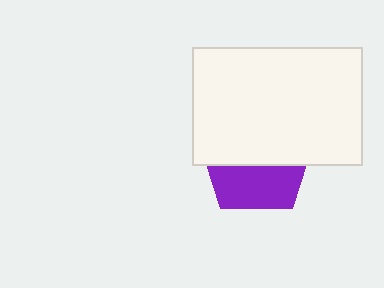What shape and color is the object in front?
The object in front is a white rectangle.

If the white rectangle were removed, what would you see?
You would see the complete purple pentagon.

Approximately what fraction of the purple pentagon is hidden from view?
Roughly 58% of the purple pentagon is hidden behind the white rectangle.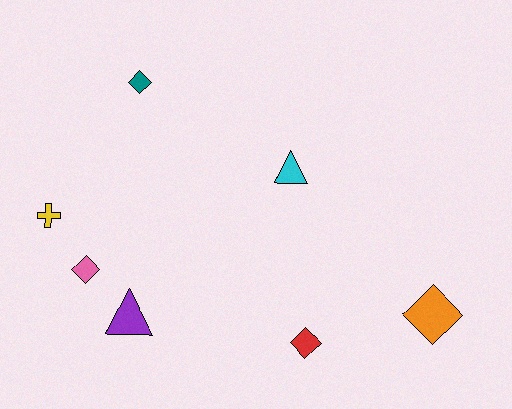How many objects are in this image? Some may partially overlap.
There are 7 objects.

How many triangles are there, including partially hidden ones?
There are 2 triangles.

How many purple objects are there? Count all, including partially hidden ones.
There is 1 purple object.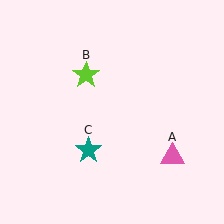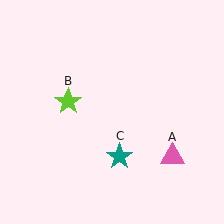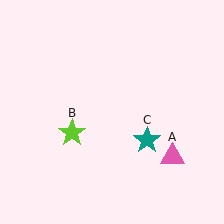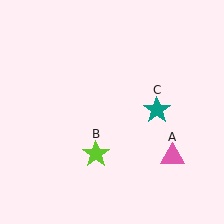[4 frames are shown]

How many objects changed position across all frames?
2 objects changed position: lime star (object B), teal star (object C).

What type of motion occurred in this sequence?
The lime star (object B), teal star (object C) rotated counterclockwise around the center of the scene.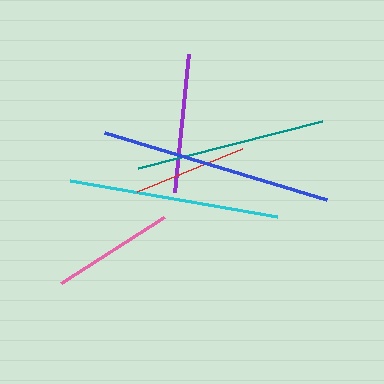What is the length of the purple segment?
The purple segment is approximately 139 pixels long.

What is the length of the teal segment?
The teal segment is approximately 190 pixels long.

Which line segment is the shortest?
The red line is the shortest at approximately 113 pixels.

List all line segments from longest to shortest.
From longest to shortest: blue, cyan, teal, purple, pink, red.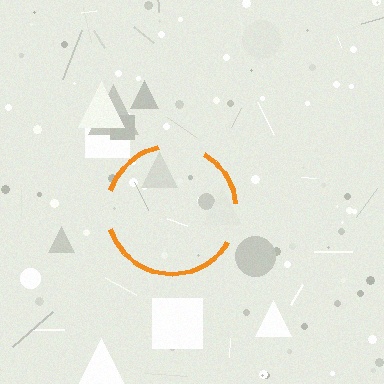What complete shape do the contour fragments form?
The contour fragments form a circle.